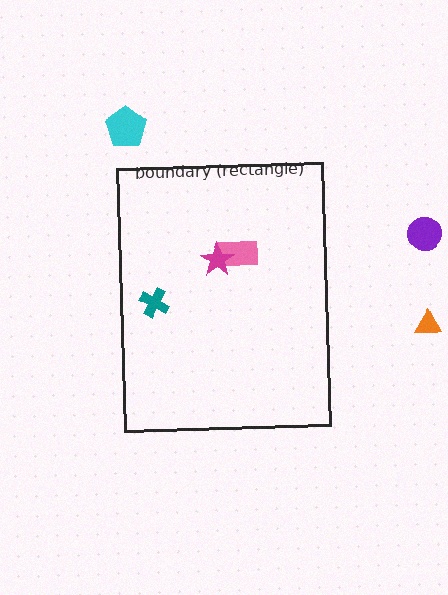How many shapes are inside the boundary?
3 inside, 3 outside.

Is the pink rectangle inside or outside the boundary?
Inside.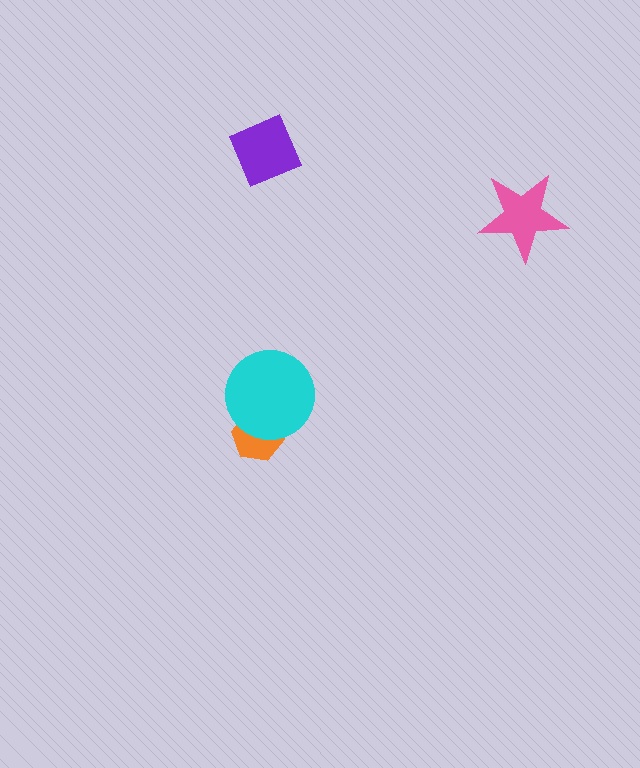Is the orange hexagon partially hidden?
Yes, it is partially covered by another shape.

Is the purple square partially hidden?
No, no other shape covers it.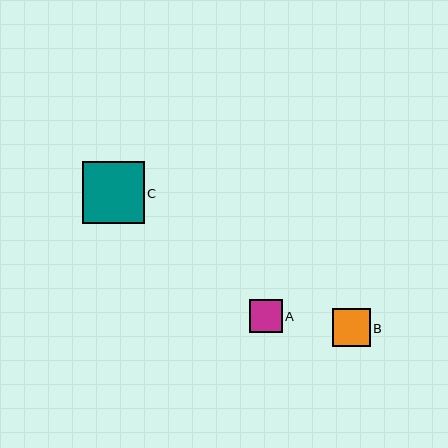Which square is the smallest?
Square A is the smallest with a size of approximately 33 pixels.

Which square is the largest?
Square C is the largest with a size of approximately 62 pixels.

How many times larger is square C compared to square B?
Square C is approximately 1.6 times the size of square B.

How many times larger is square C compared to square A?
Square C is approximately 1.9 times the size of square A.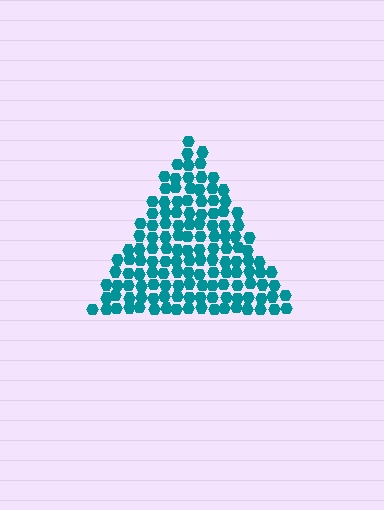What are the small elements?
The small elements are hexagons.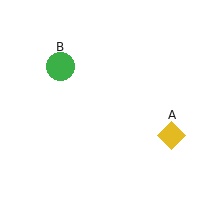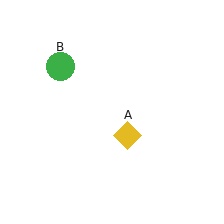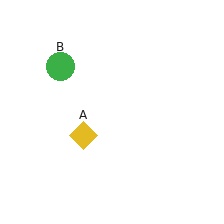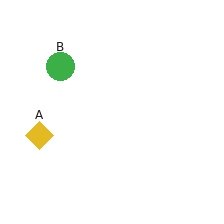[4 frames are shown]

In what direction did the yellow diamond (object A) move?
The yellow diamond (object A) moved left.